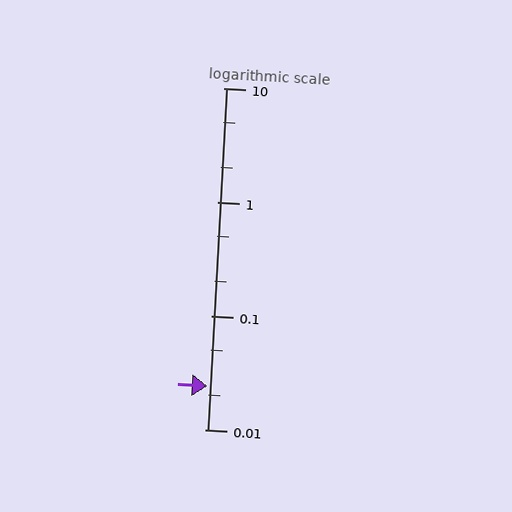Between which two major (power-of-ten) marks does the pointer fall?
The pointer is between 0.01 and 0.1.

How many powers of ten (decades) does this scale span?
The scale spans 3 decades, from 0.01 to 10.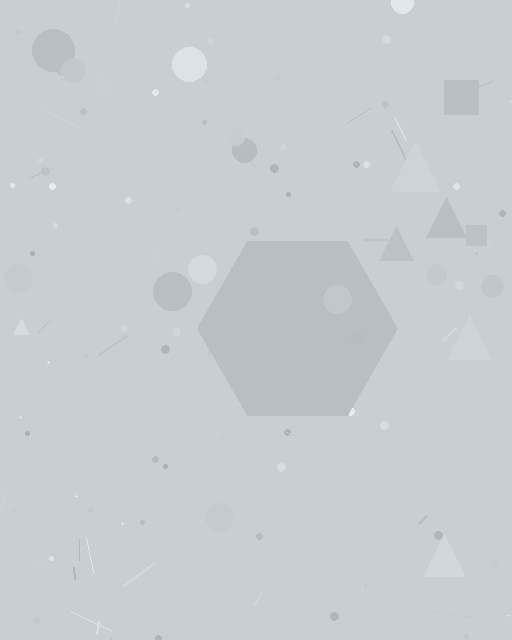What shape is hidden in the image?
A hexagon is hidden in the image.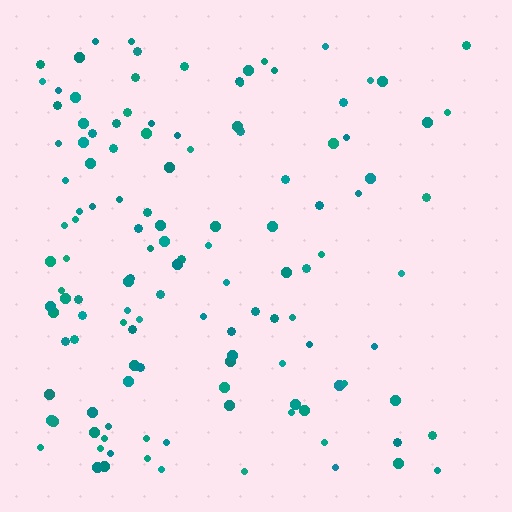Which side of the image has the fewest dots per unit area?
The right.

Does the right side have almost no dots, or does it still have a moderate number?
Still a moderate number, just noticeably fewer than the left.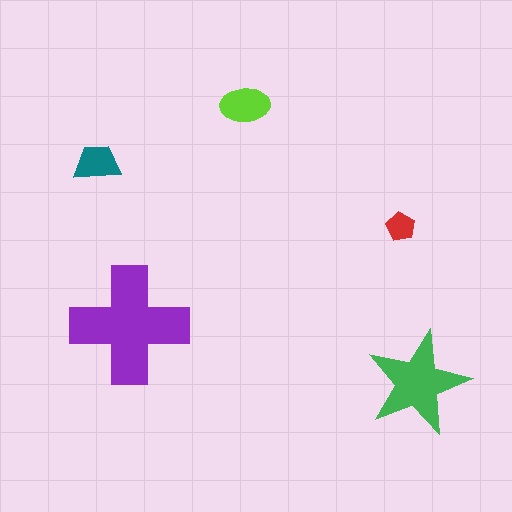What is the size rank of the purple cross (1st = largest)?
1st.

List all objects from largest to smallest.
The purple cross, the green star, the lime ellipse, the teal trapezoid, the red pentagon.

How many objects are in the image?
There are 5 objects in the image.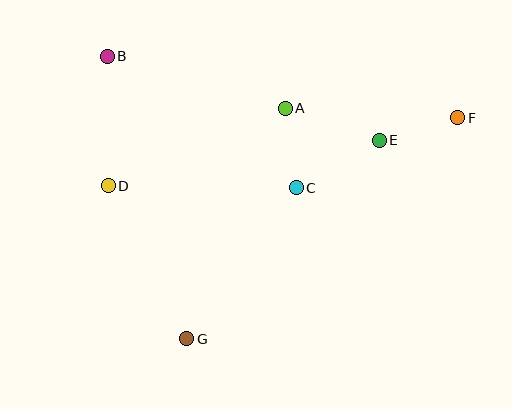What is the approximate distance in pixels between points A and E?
The distance between A and E is approximately 99 pixels.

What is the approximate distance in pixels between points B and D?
The distance between B and D is approximately 130 pixels.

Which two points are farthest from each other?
Points D and F are farthest from each other.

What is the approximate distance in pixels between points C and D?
The distance between C and D is approximately 188 pixels.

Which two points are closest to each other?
Points A and C are closest to each other.